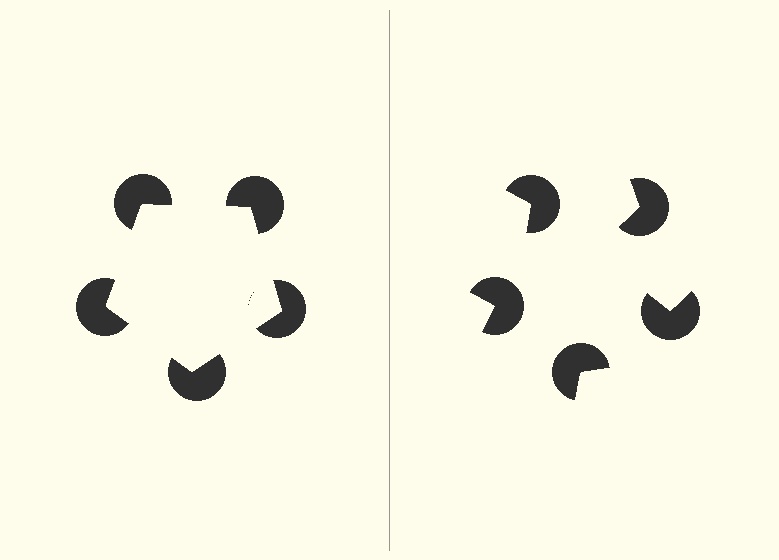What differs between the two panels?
The pac-man discs are positioned identically on both sides; only the wedge orientations differ. On the left they align to a pentagon; on the right they are misaligned.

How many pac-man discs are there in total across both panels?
10 — 5 on each side.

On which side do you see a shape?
An illusory pentagon appears on the left side. On the right side the wedge cuts are rotated, so no coherent shape forms.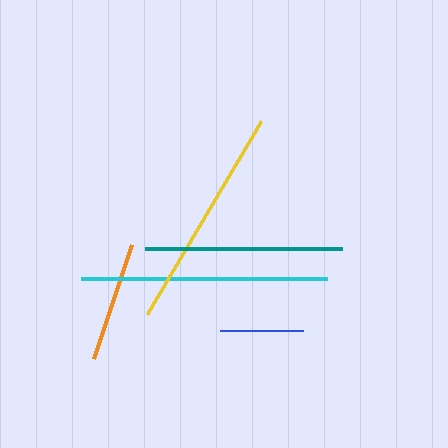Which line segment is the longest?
The cyan line is the longest at approximately 246 pixels.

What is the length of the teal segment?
The teal segment is approximately 197 pixels long.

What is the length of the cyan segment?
The cyan segment is approximately 246 pixels long.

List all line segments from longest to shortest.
From longest to shortest: cyan, yellow, teal, orange, blue.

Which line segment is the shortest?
The blue line is the shortest at approximately 83 pixels.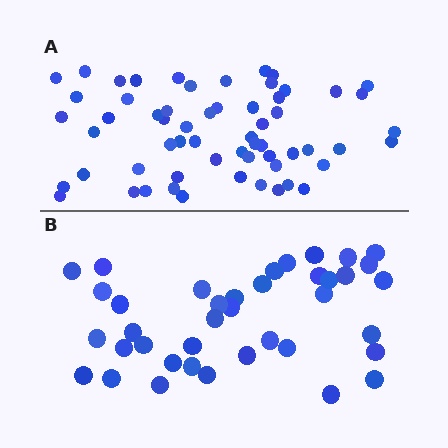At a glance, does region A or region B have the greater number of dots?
Region A (the top region) has more dots.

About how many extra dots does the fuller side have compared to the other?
Region A has approximately 20 more dots than region B.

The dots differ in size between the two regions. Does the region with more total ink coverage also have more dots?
No. Region B has more total ink coverage because its dots are larger, but region A actually contains more individual dots. Total area can be misleading — the number of items is what matters here.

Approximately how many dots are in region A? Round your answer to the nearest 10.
About 60 dots.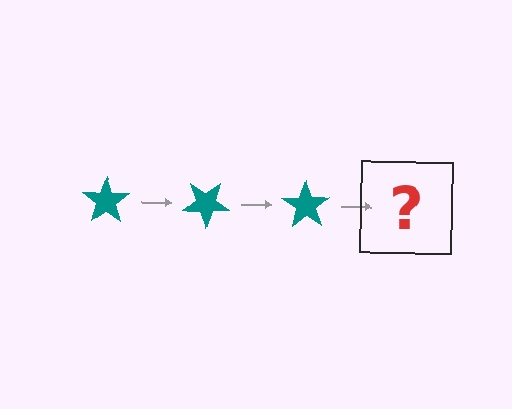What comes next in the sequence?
The next element should be a teal star rotated 105 degrees.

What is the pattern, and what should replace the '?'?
The pattern is that the star rotates 35 degrees each step. The '?' should be a teal star rotated 105 degrees.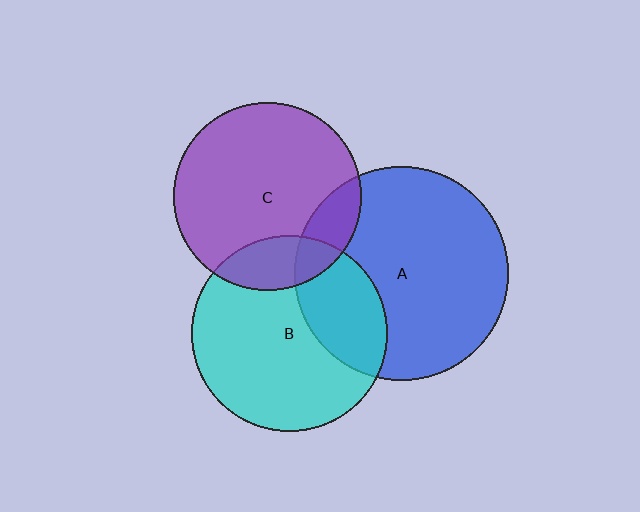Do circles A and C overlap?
Yes.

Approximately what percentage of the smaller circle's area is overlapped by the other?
Approximately 15%.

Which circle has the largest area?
Circle A (blue).